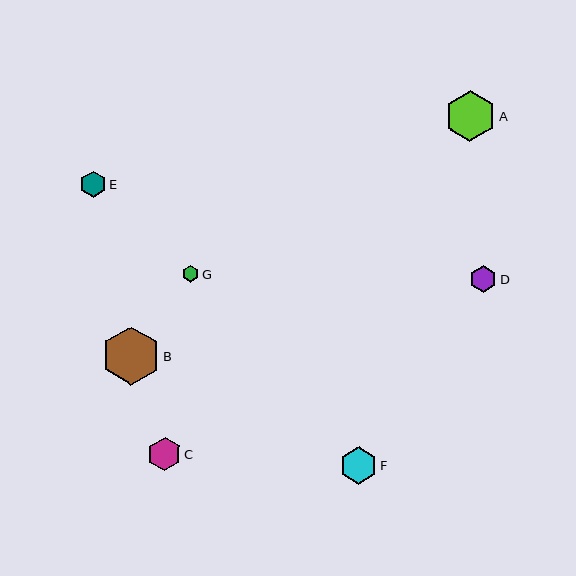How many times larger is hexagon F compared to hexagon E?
Hexagon F is approximately 1.4 times the size of hexagon E.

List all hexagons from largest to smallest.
From largest to smallest: B, A, F, C, D, E, G.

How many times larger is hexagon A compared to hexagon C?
Hexagon A is approximately 1.5 times the size of hexagon C.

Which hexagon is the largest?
Hexagon B is the largest with a size of approximately 58 pixels.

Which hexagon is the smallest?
Hexagon G is the smallest with a size of approximately 17 pixels.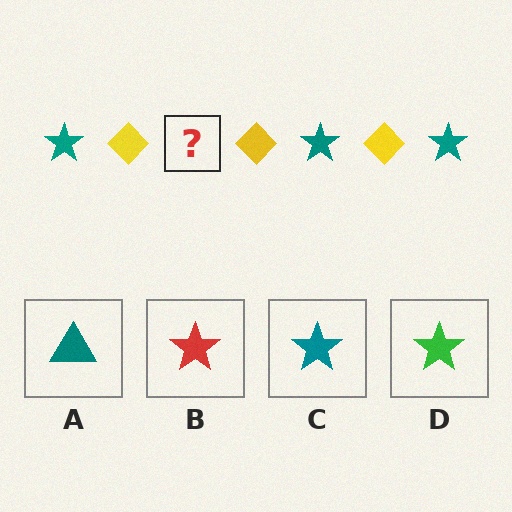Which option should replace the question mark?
Option C.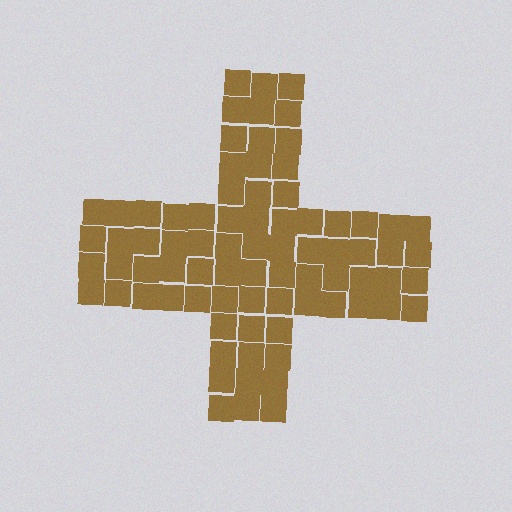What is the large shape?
The large shape is a cross.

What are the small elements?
The small elements are squares.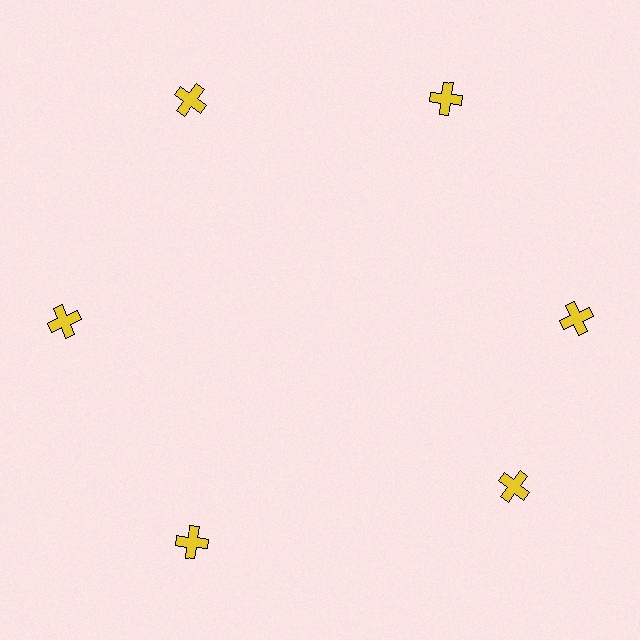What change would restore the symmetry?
The symmetry would be restored by rotating it back into even spacing with its neighbors so that all 6 crosses sit at equal angles and equal distance from the center.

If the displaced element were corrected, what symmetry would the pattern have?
It would have 6-fold rotational symmetry — the pattern would map onto itself every 60 degrees.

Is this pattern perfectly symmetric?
No. The 6 yellow crosses are arranged in a ring, but one element near the 5 o'clock position is rotated out of alignment along the ring, breaking the 6-fold rotational symmetry.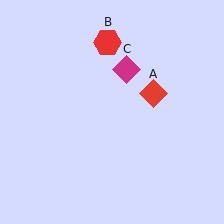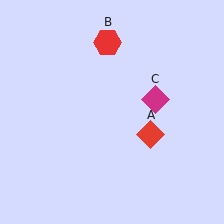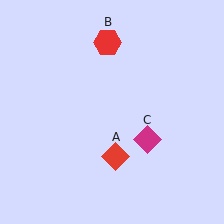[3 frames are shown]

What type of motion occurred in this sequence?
The red diamond (object A), magenta diamond (object C) rotated clockwise around the center of the scene.